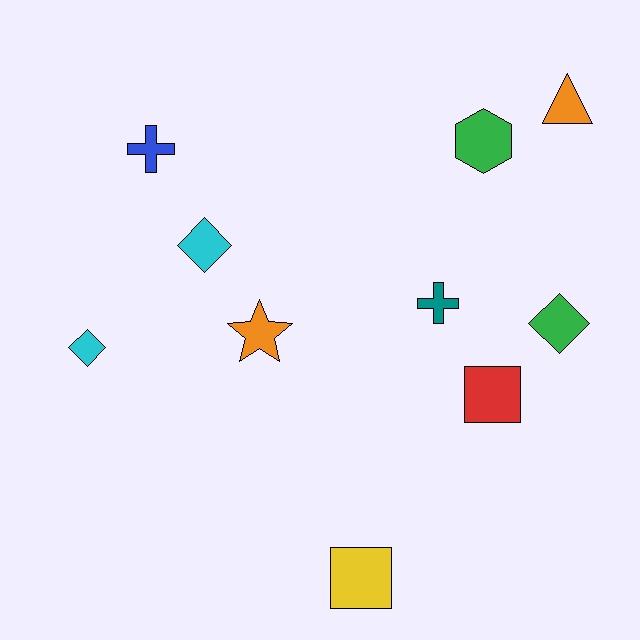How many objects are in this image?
There are 10 objects.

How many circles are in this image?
There are no circles.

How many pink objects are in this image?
There are no pink objects.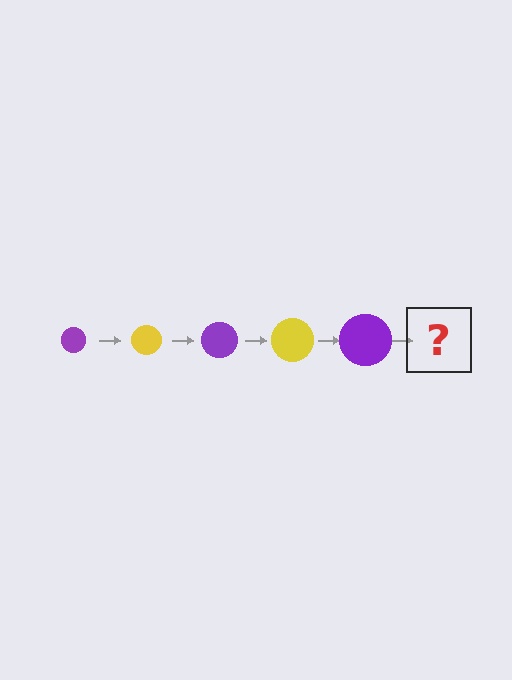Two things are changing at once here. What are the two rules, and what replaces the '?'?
The two rules are that the circle grows larger each step and the color cycles through purple and yellow. The '?' should be a yellow circle, larger than the previous one.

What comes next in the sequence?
The next element should be a yellow circle, larger than the previous one.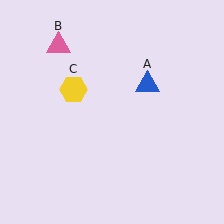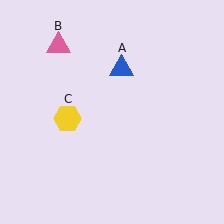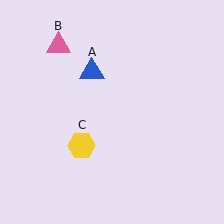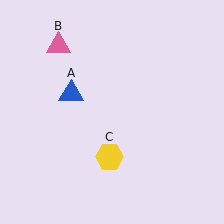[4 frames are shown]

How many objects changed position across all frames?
2 objects changed position: blue triangle (object A), yellow hexagon (object C).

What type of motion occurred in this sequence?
The blue triangle (object A), yellow hexagon (object C) rotated counterclockwise around the center of the scene.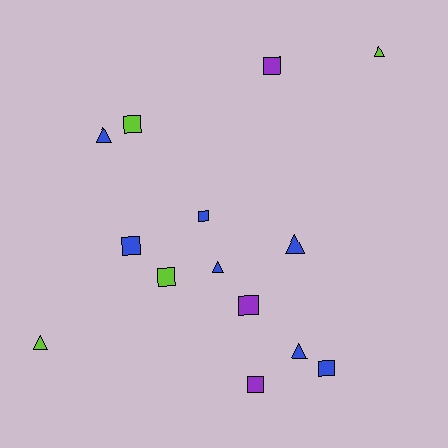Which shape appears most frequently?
Square, with 8 objects.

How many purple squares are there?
There are 3 purple squares.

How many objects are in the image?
There are 14 objects.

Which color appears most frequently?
Blue, with 7 objects.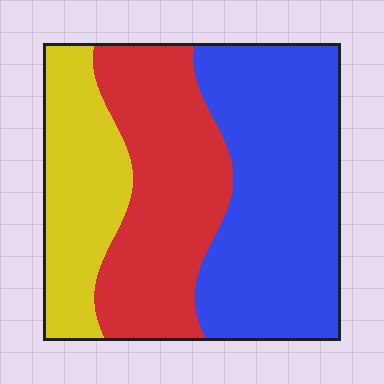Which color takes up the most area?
Blue, at roughly 45%.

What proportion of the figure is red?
Red covers about 35% of the figure.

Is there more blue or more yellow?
Blue.